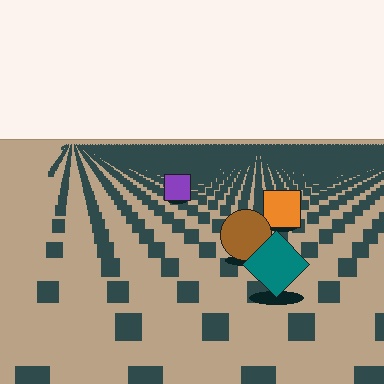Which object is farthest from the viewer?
The purple square is farthest from the viewer. It appears smaller and the ground texture around it is denser.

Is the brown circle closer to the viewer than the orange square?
Yes. The brown circle is closer — you can tell from the texture gradient: the ground texture is coarser near it.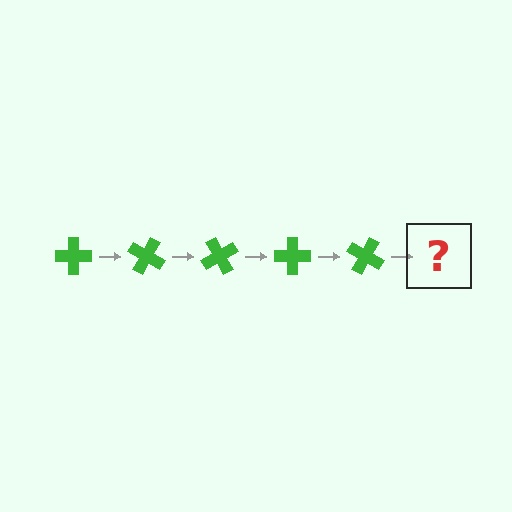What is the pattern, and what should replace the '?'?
The pattern is that the cross rotates 30 degrees each step. The '?' should be a green cross rotated 150 degrees.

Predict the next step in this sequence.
The next step is a green cross rotated 150 degrees.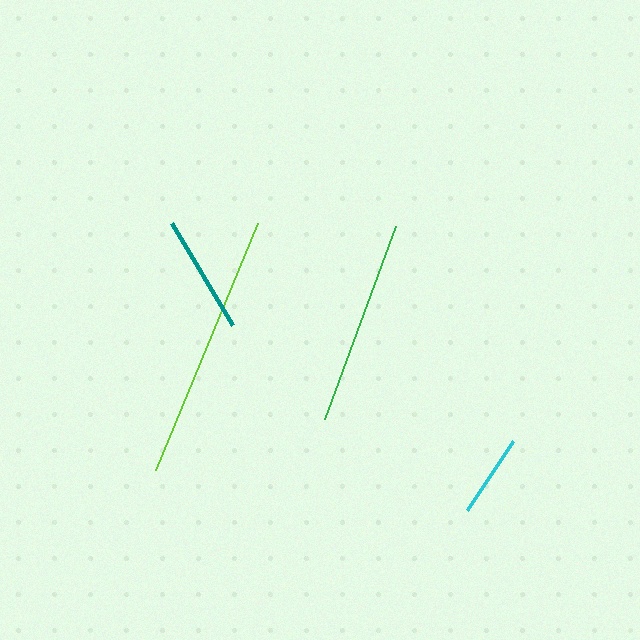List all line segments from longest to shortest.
From longest to shortest: lime, green, teal, cyan.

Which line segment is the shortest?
The cyan line is the shortest at approximately 84 pixels.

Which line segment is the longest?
The lime line is the longest at approximately 267 pixels.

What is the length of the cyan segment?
The cyan segment is approximately 84 pixels long.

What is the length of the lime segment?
The lime segment is approximately 267 pixels long.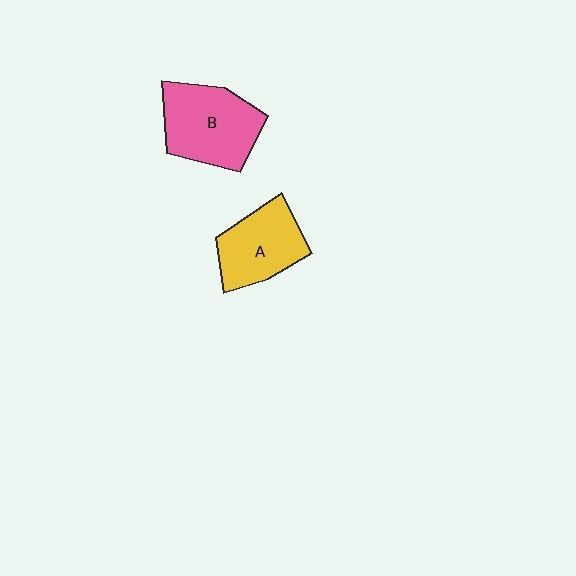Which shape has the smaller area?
Shape A (yellow).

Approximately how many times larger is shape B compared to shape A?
Approximately 1.2 times.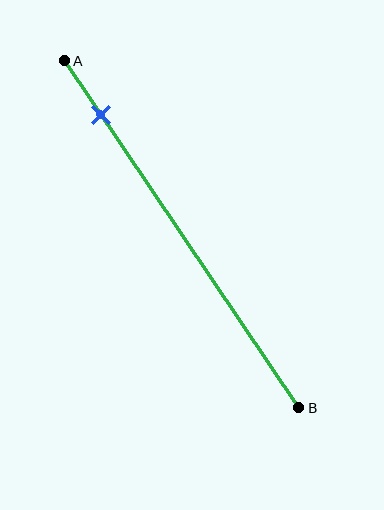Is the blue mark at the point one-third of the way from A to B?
No, the mark is at about 15% from A, not at the 33% one-third point.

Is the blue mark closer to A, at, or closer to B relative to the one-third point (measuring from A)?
The blue mark is closer to point A than the one-third point of segment AB.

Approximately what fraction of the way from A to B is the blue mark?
The blue mark is approximately 15% of the way from A to B.